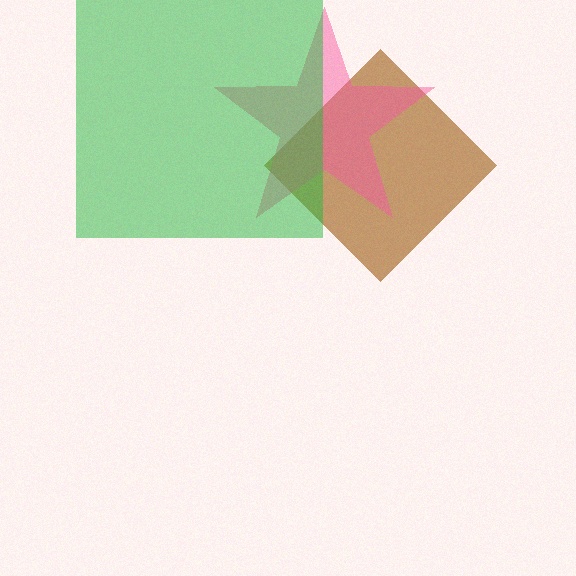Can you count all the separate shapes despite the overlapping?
Yes, there are 3 separate shapes.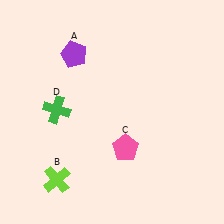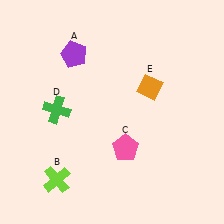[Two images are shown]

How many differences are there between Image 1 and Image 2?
There is 1 difference between the two images.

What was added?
An orange diamond (E) was added in Image 2.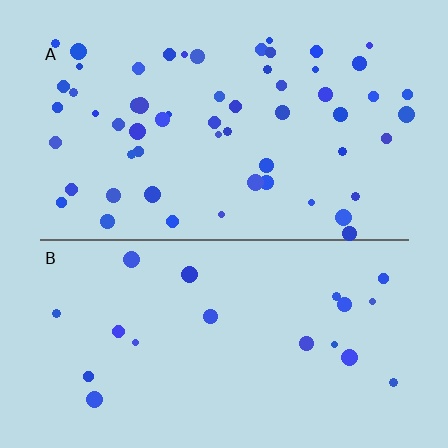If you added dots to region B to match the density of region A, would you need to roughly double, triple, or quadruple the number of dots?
Approximately triple.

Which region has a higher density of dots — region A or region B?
A (the top).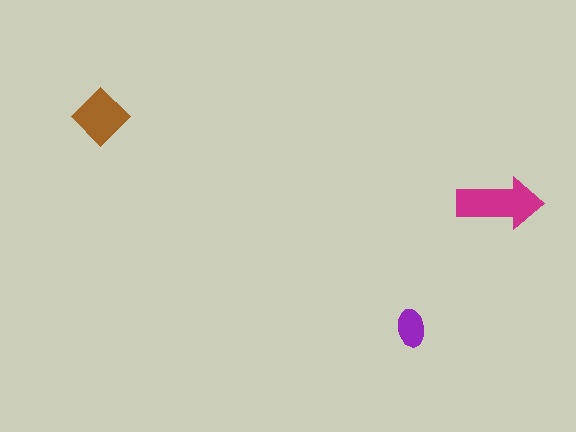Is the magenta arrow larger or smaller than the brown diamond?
Larger.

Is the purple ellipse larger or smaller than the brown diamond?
Smaller.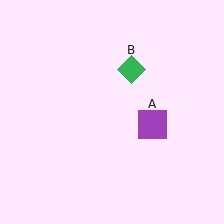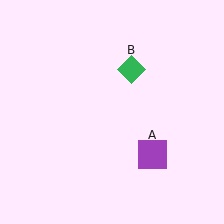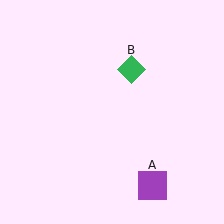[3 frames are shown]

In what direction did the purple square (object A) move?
The purple square (object A) moved down.